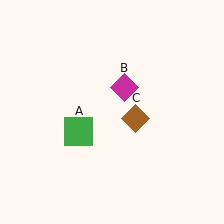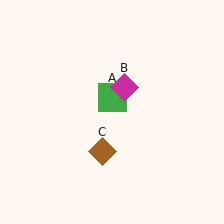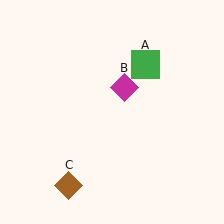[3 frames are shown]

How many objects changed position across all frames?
2 objects changed position: green square (object A), brown diamond (object C).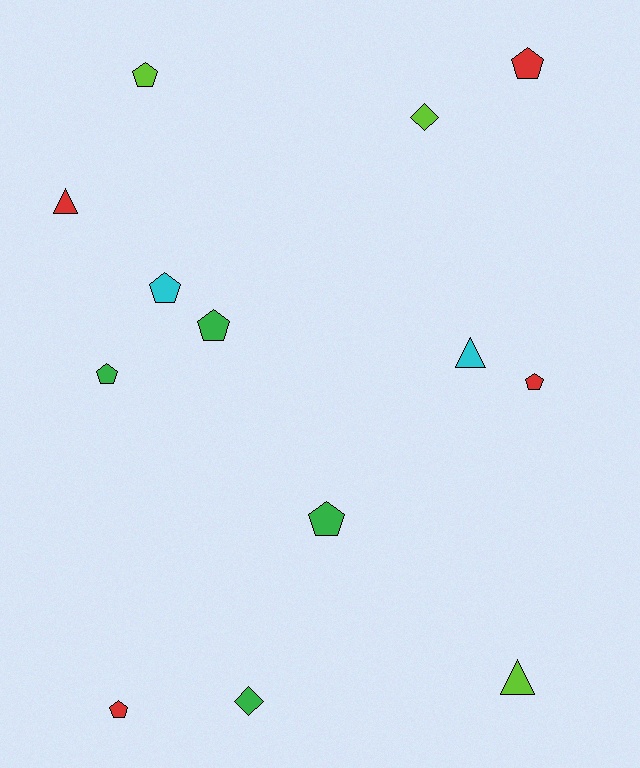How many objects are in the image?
There are 13 objects.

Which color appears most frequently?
Green, with 4 objects.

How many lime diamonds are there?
There is 1 lime diamond.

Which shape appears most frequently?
Pentagon, with 8 objects.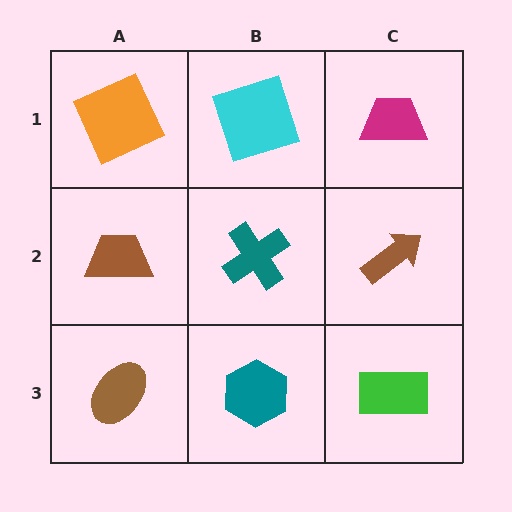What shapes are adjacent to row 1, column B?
A teal cross (row 2, column B), an orange square (row 1, column A), a magenta trapezoid (row 1, column C).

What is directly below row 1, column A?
A brown trapezoid.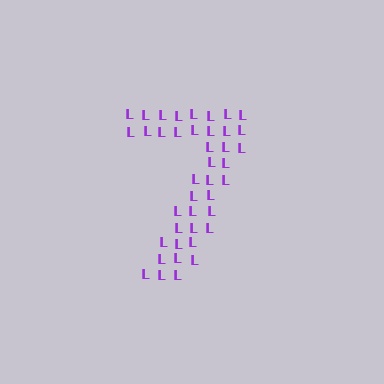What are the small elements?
The small elements are letter L's.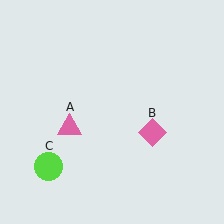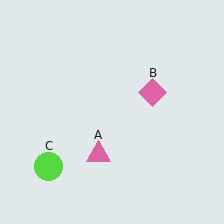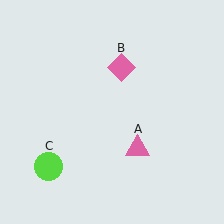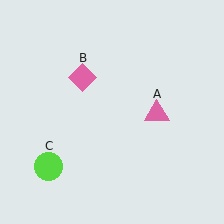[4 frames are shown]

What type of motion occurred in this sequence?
The pink triangle (object A), pink diamond (object B) rotated counterclockwise around the center of the scene.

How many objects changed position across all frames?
2 objects changed position: pink triangle (object A), pink diamond (object B).